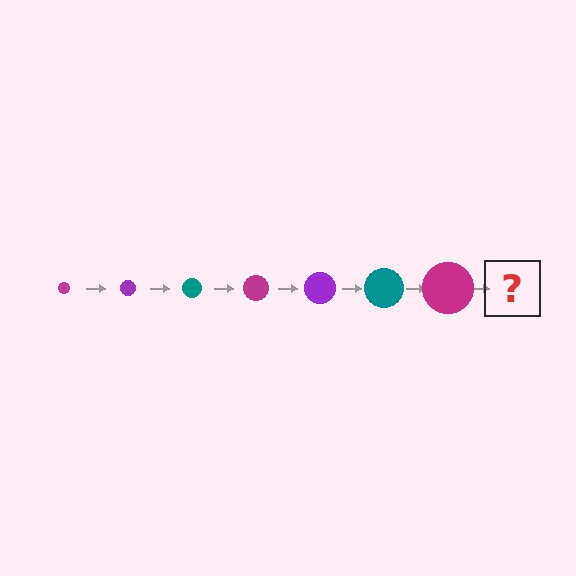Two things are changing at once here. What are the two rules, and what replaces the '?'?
The two rules are that the circle grows larger each step and the color cycles through magenta, purple, and teal. The '?' should be a purple circle, larger than the previous one.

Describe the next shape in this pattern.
It should be a purple circle, larger than the previous one.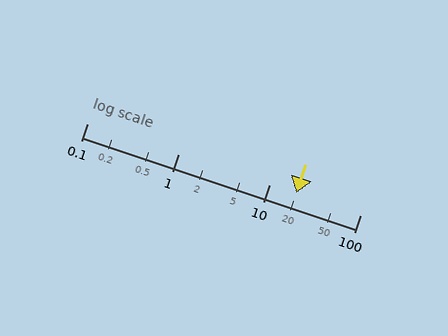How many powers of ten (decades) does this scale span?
The scale spans 3 decades, from 0.1 to 100.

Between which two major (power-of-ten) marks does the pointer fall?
The pointer is between 10 and 100.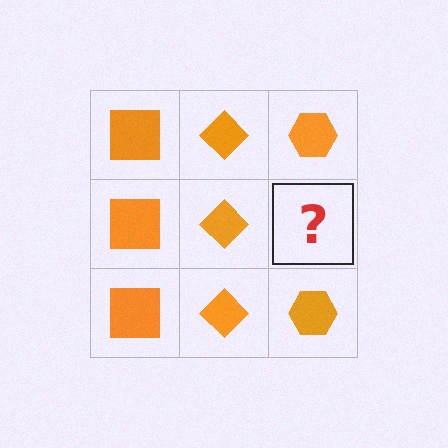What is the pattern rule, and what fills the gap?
The rule is that each column has a consistent shape. The gap should be filled with an orange hexagon.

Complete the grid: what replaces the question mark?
The question mark should be replaced with an orange hexagon.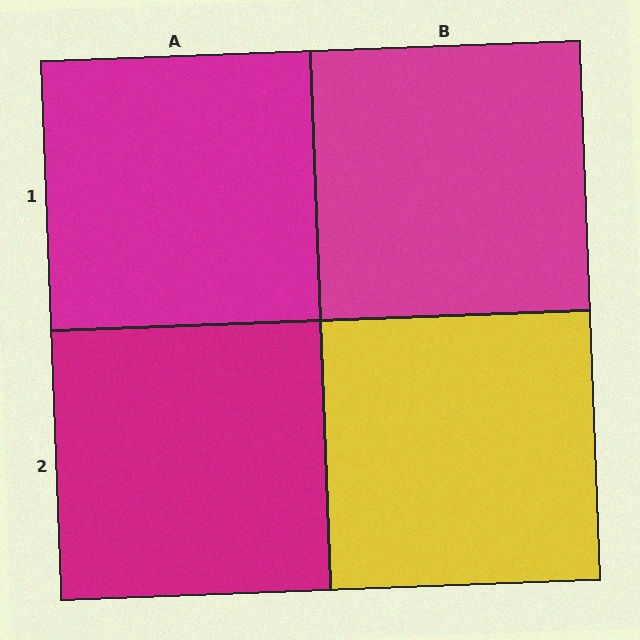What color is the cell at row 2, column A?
Magenta.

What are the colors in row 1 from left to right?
Magenta, magenta.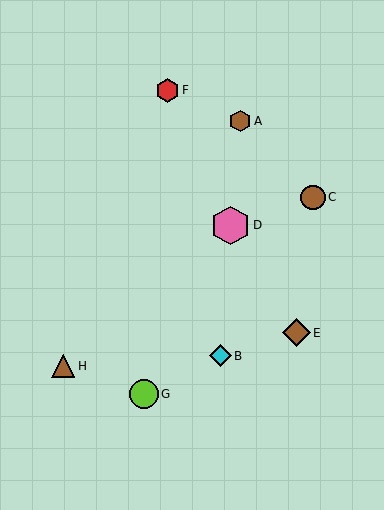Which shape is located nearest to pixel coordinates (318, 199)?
The brown circle (labeled C) at (313, 197) is nearest to that location.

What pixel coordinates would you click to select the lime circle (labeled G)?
Click at (144, 394) to select the lime circle G.